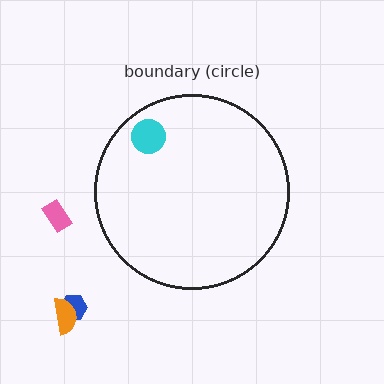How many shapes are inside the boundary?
1 inside, 3 outside.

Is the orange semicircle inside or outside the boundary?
Outside.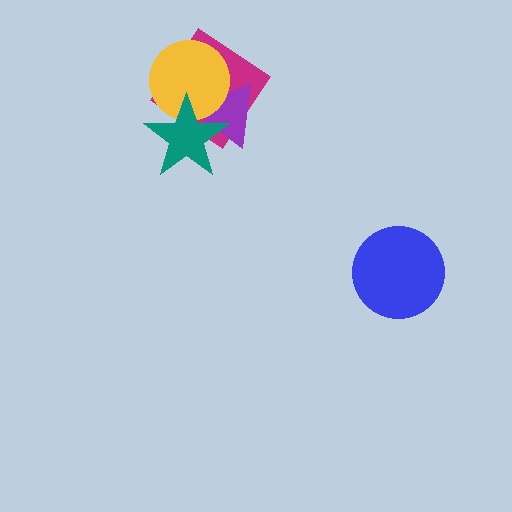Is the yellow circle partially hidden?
Yes, it is partially covered by another shape.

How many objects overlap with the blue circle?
0 objects overlap with the blue circle.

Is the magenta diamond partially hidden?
Yes, it is partially covered by another shape.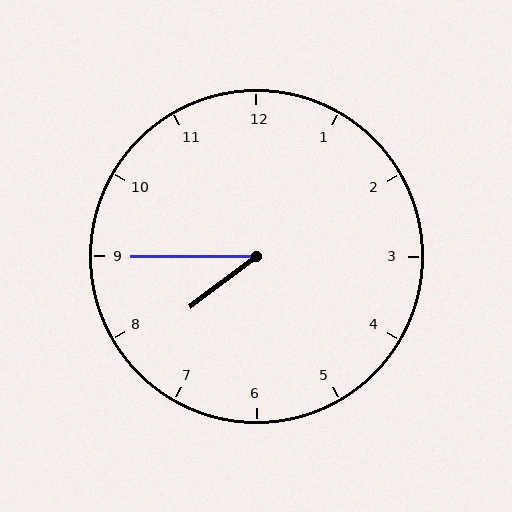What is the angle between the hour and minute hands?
Approximately 38 degrees.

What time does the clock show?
7:45.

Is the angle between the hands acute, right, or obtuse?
It is acute.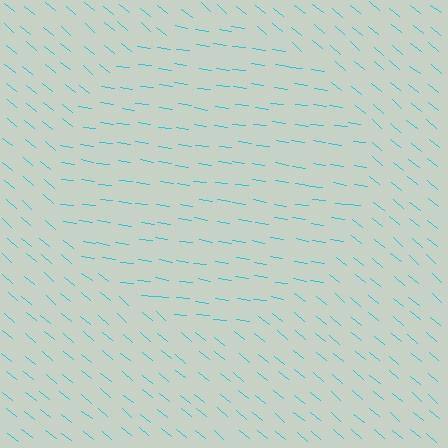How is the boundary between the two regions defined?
The boundary is defined purely by a change in line orientation (approximately 32 degrees difference). All lines are the same color and thickness.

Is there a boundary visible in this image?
Yes, there is a texture boundary formed by a change in line orientation.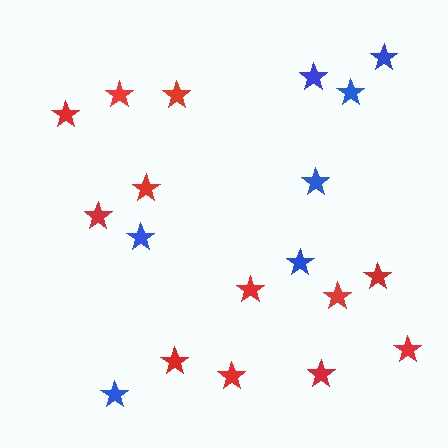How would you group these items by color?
There are 2 groups: one group of red stars (12) and one group of blue stars (7).